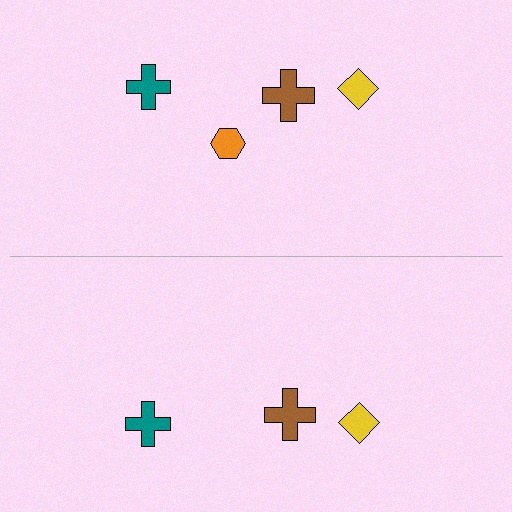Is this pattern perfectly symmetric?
No, the pattern is not perfectly symmetric. A orange hexagon is missing from the bottom side.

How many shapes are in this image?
There are 7 shapes in this image.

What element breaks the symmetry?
A orange hexagon is missing from the bottom side.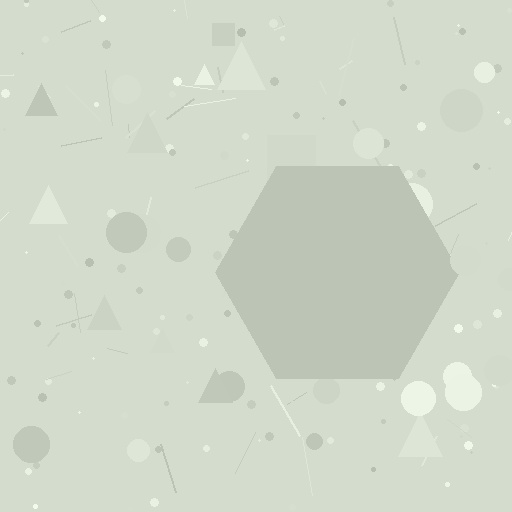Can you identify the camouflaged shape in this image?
The camouflaged shape is a hexagon.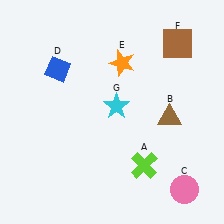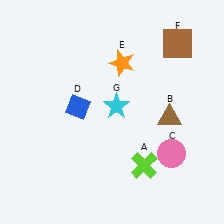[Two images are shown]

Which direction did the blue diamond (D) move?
The blue diamond (D) moved down.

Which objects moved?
The objects that moved are: the pink circle (C), the blue diamond (D).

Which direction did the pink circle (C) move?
The pink circle (C) moved up.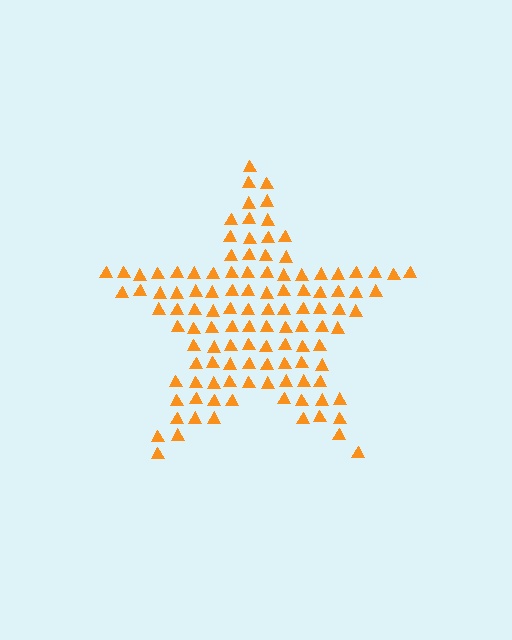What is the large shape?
The large shape is a star.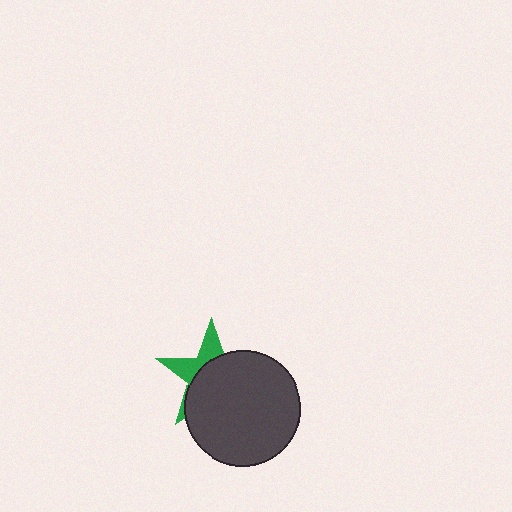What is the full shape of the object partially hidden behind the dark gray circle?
The partially hidden object is a green star.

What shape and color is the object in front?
The object in front is a dark gray circle.